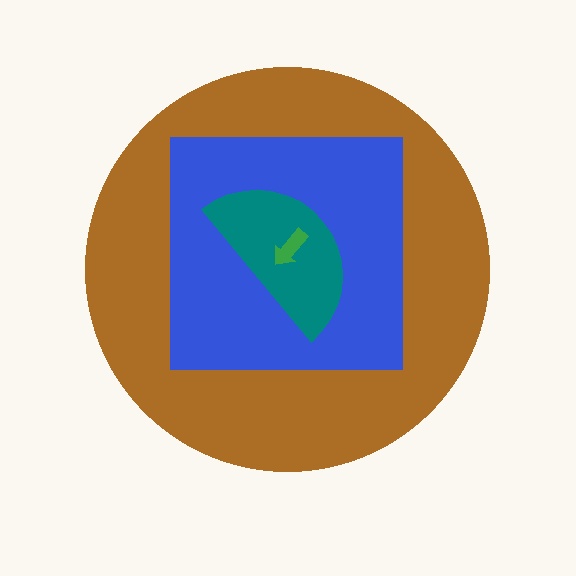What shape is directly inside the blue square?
The teal semicircle.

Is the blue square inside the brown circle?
Yes.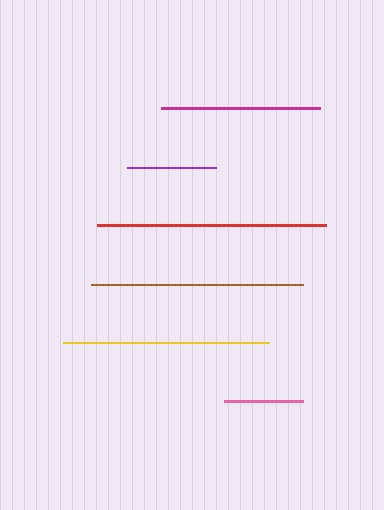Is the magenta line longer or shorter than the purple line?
The magenta line is longer than the purple line.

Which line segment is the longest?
The red line is the longest at approximately 229 pixels.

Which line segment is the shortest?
The pink line is the shortest at approximately 78 pixels.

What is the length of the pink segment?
The pink segment is approximately 78 pixels long.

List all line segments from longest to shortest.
From longest to shortest: red, brown, yellow, magenta, purple, pink.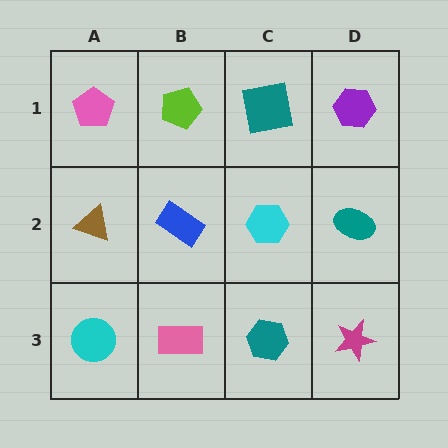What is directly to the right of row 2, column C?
A teal ellipse.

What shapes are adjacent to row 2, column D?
A purple hexagon (row 1, column D), a magenta star (row 3, column D), a cyan hexagon (row 2, column C).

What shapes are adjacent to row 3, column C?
A cyan hexagon (row 2, column C), a pink rectangle (row 3, column B), a magenta star (row 3, column D).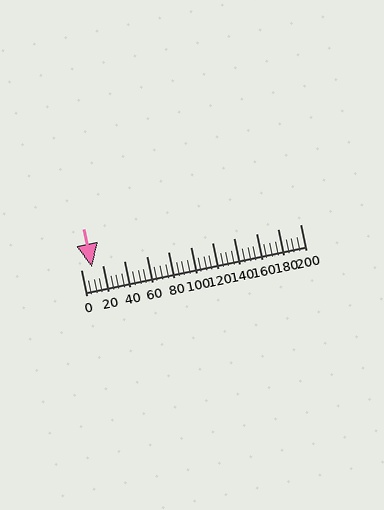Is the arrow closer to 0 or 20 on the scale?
The arrow is closer to 20.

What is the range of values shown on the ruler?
The ruler shows values from 0 to 200.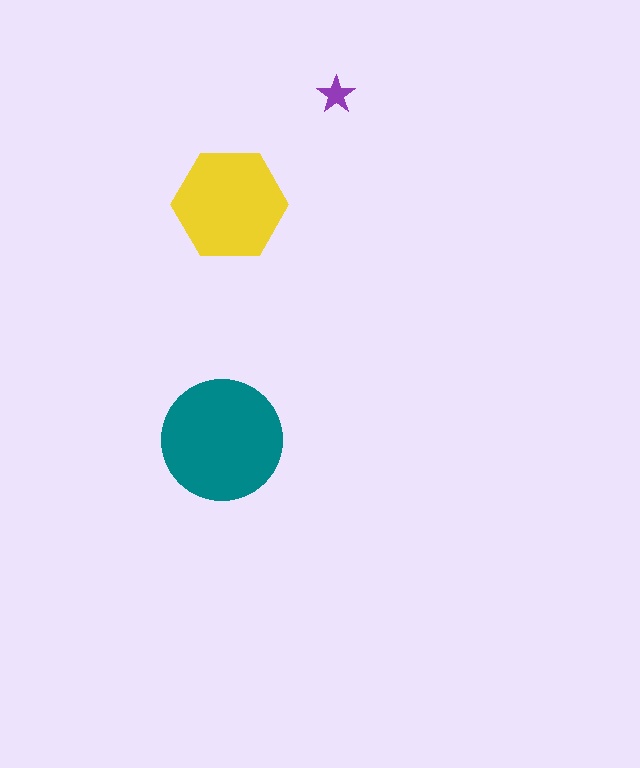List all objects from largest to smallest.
The teal circle, the yellow hexagon, the purple star.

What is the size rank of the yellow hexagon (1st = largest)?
2nd.